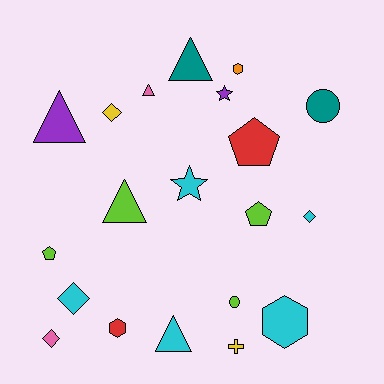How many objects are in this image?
There are 20 objects.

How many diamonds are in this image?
There are 4 diamonds.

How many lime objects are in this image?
There are 4 lime objects.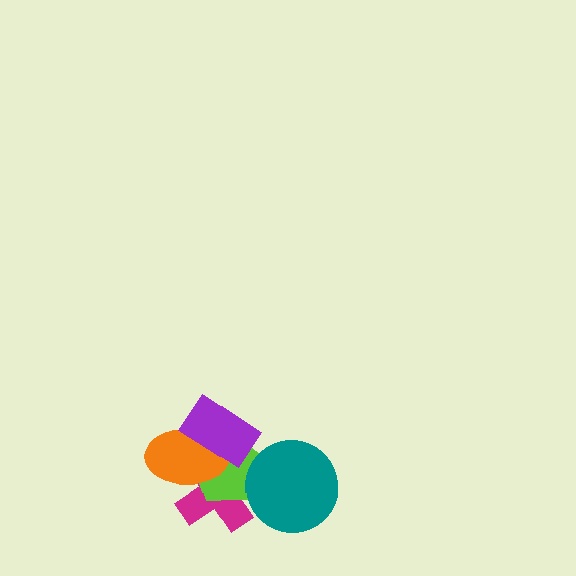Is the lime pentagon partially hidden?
Yes, it is partially covered by another shape.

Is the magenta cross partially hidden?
Yes, it is partially covered by another shape.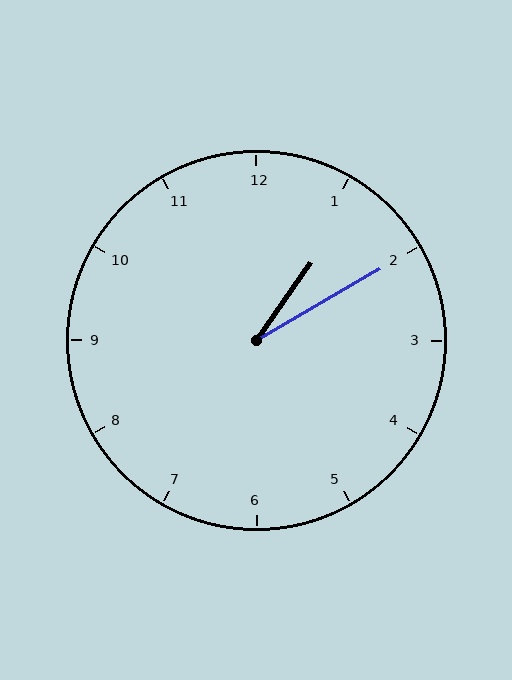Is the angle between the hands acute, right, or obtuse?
It is acute.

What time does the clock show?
1:10.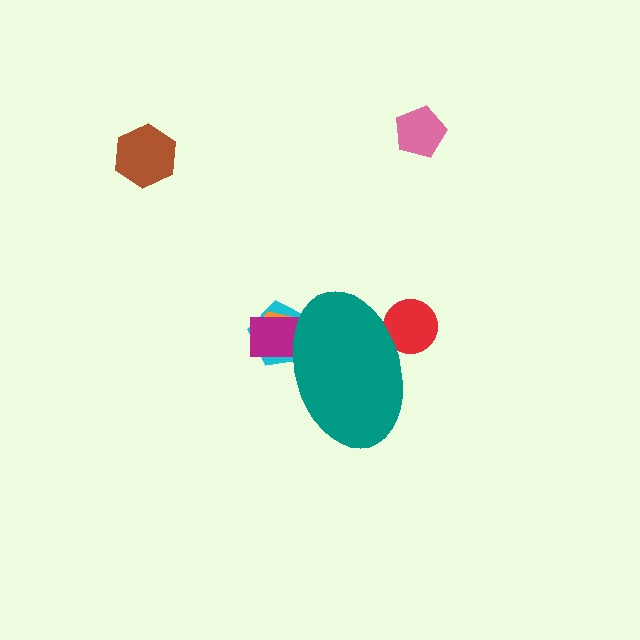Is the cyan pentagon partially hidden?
Yes, the cyan pentagon is partially hidden behind the teal ellipse.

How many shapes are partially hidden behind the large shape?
4 shapes are partially hidden.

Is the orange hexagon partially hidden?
Yes, the orange hexagon is partially hidden behind the teal ellipse.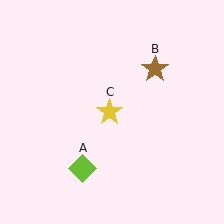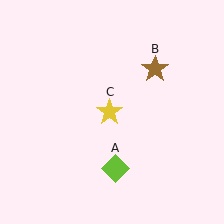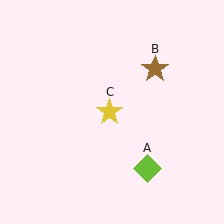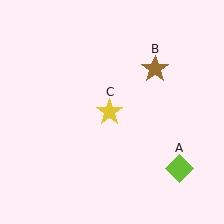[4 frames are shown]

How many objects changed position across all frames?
1 object changed position: lime diamond (object A).